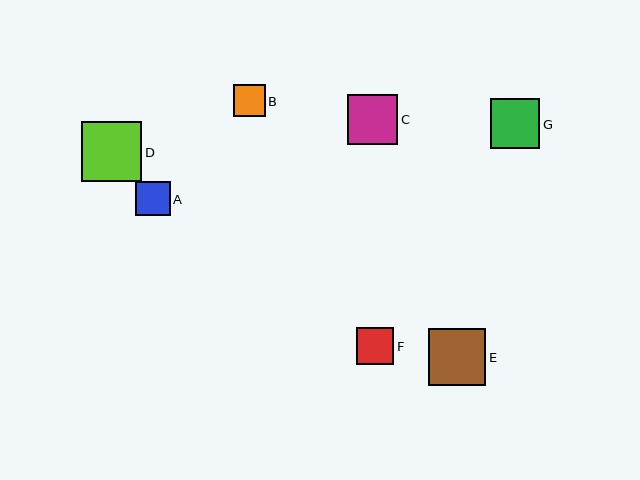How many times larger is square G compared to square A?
Square G is approximately 1.4 times the size of square A.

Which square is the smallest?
Square B is the smallest with a size of approximately 32 pixels.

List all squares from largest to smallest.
From largest to smallest: D, E, C, G, F, A, B.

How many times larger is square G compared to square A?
Square G is approximately 1.4 times the size of square A.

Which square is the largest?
Square D is the largest with a size of approximately 61 pixels.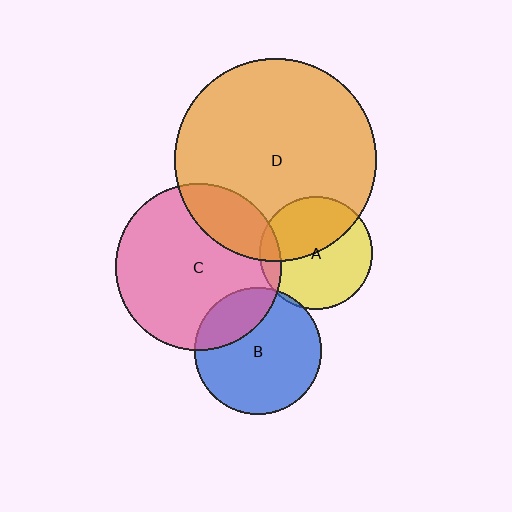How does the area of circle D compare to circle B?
Approximately 2.5 times.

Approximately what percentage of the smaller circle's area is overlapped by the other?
Approximately 25%.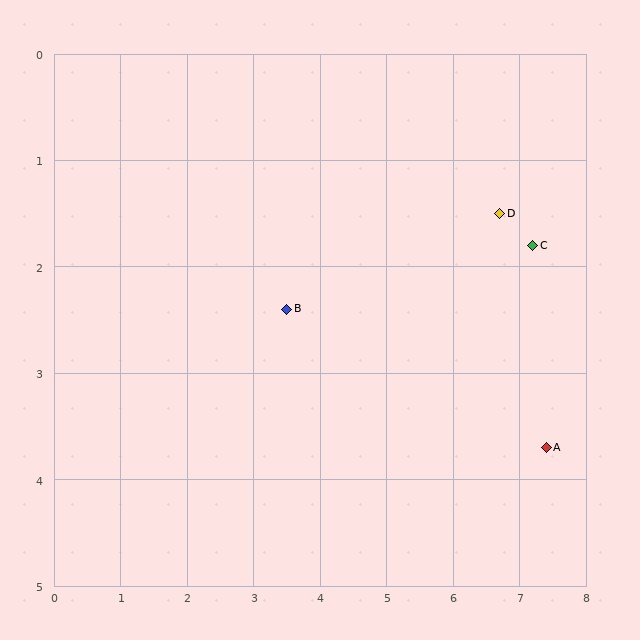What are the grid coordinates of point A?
Point A is at approximately (7.4, 3.7).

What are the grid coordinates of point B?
Point B is at approximately (3.5, 2.4).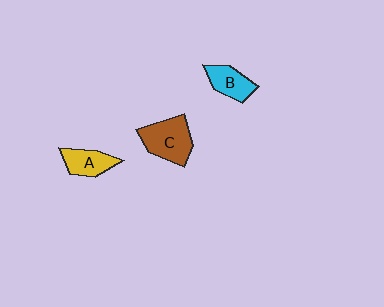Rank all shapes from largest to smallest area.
From largest to smallest: C (brown), B (cyan), A (yellow).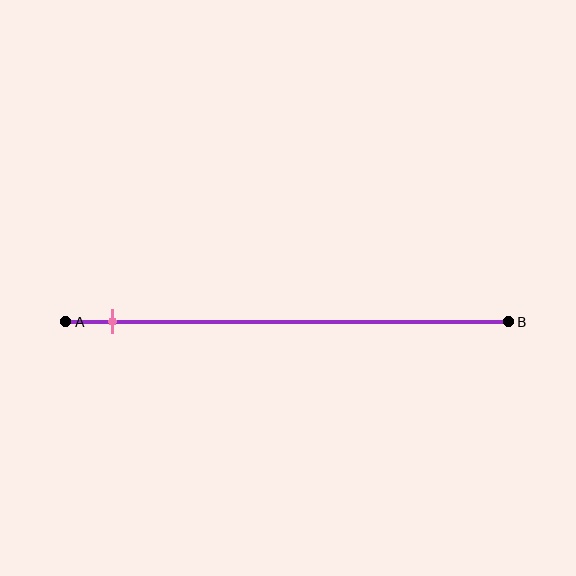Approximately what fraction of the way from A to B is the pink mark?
The pink mark is approximately 10% of the way from A to B.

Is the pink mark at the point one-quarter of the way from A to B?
No, the mark is at about 10% from A, not at the 25% one-quarter point.